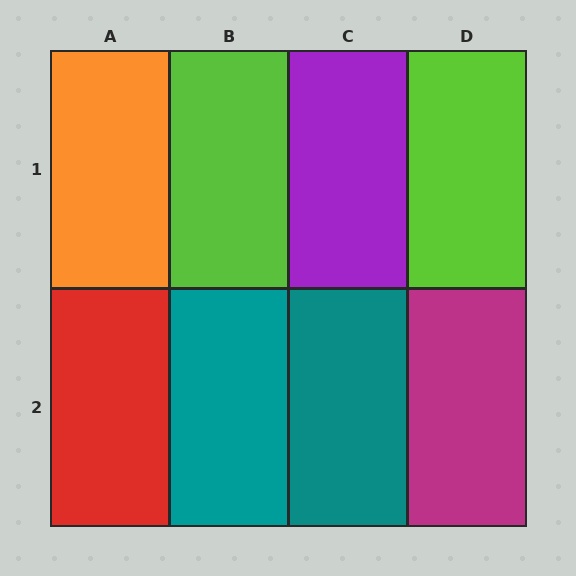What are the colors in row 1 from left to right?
Orange, lime, purple, lime.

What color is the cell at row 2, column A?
Red.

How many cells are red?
1 cell is red.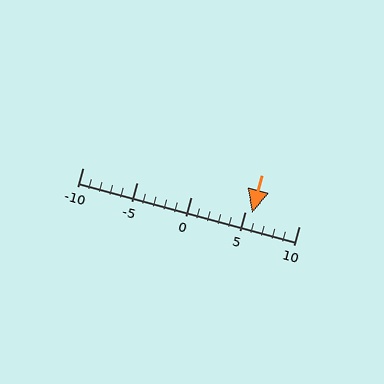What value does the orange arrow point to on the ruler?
The orange arrow points to approximately 6.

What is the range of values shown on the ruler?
The ruler shows values from -10 to 10.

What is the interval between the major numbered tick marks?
The major tick marks are spaced 5 units apart.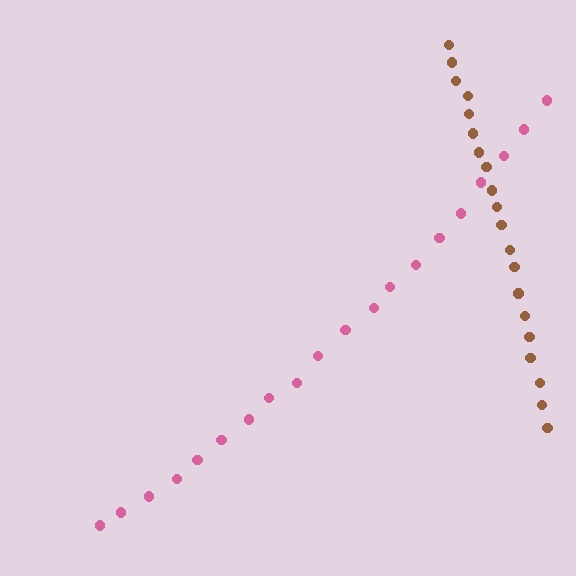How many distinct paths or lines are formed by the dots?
There are 2 distinct paths.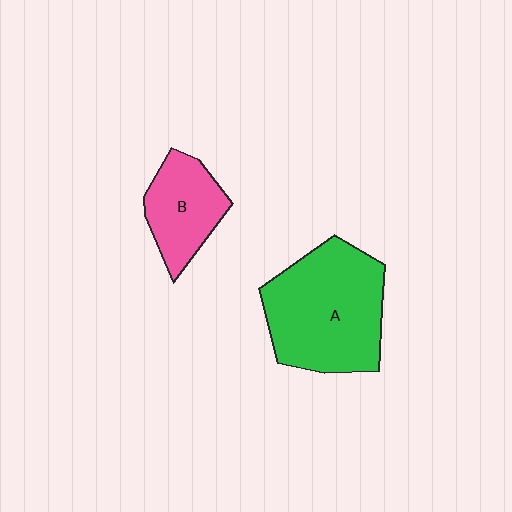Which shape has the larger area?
Shape A (green).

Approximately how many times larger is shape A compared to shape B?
Approximately 2.0 times.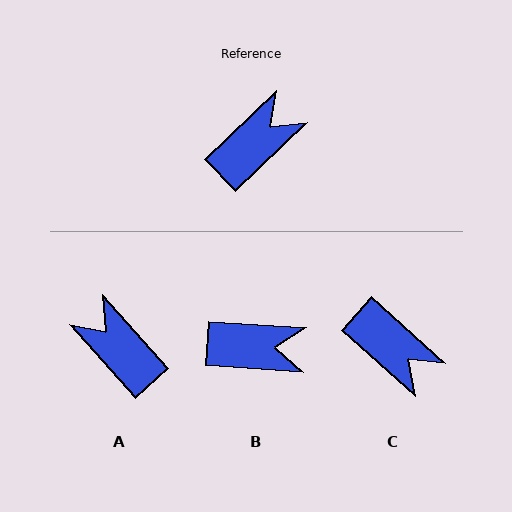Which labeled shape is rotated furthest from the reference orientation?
A, about 88 degrees away.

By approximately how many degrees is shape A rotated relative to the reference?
Approximately 88 degrees counter-clockwise.